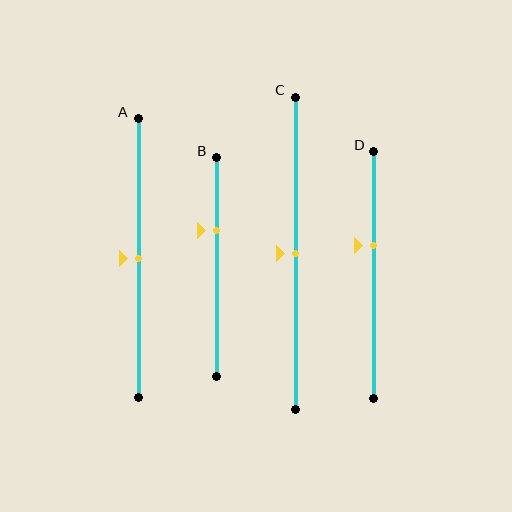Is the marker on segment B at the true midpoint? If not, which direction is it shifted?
No, the marker on segment B is shifted upward by about 17% of the segment length.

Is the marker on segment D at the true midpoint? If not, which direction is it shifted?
No, the marker on segment D is shifted upward by about 12% of the segment length.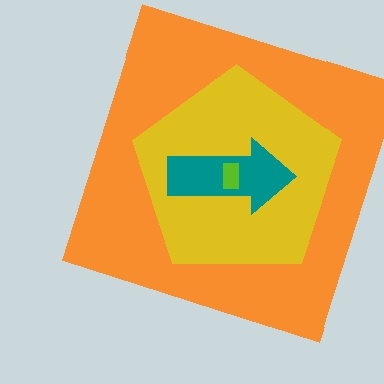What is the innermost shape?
The lime rectangle.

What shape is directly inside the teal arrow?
The lime rectangle.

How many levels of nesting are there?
4.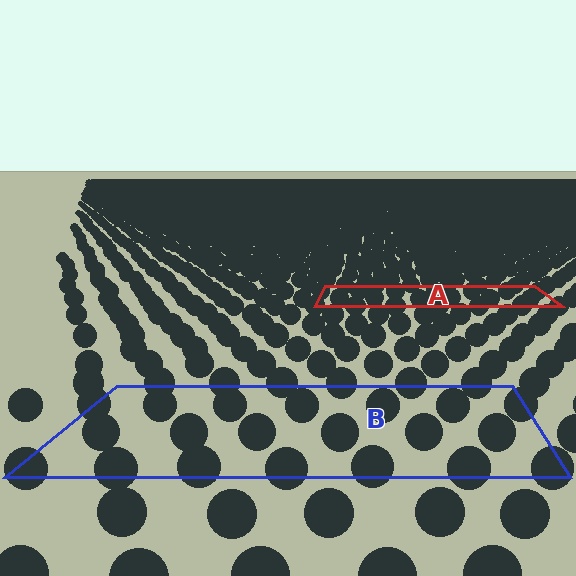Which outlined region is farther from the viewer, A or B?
Region A is farther from the viewer — the texture elements inside it appear smaller and more densely packed.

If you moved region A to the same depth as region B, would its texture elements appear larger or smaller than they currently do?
They would appear larger. At a closer depth, the same texture elements are projected at a bigger on-screen size.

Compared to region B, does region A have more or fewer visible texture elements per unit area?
Region A has more texture elements per unit area — they are packed more densely because it is farther away.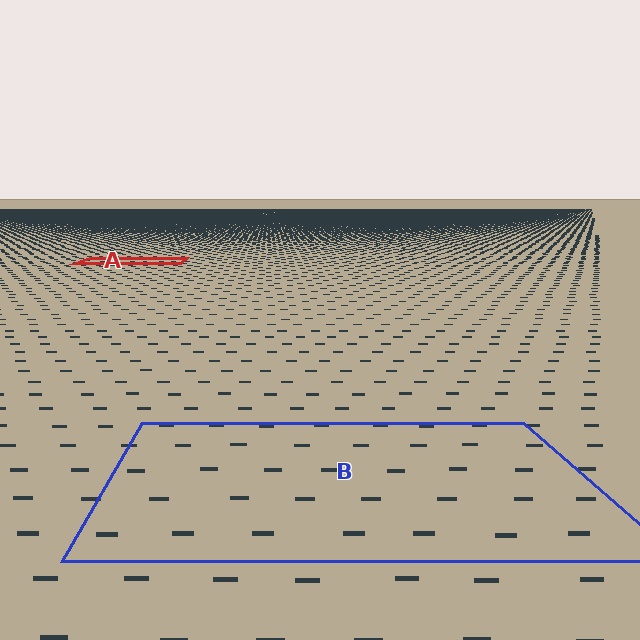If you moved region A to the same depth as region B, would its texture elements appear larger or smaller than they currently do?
They would appear larger. At a closer depth, the same texture elements are projected at a bigger on-screen size.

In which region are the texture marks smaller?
The texture marks are smaller in region A, because it is farther away.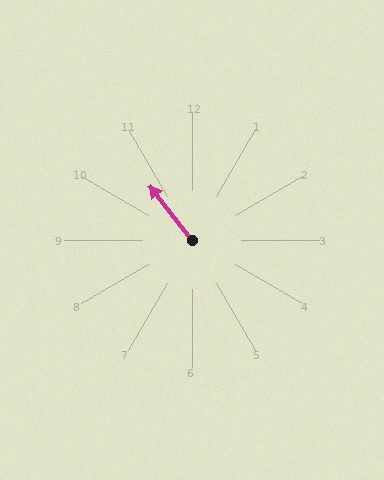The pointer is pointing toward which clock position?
Roughly 11 o'clock.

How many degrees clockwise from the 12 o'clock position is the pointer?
Approximately 322 degrees.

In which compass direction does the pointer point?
Northwest.